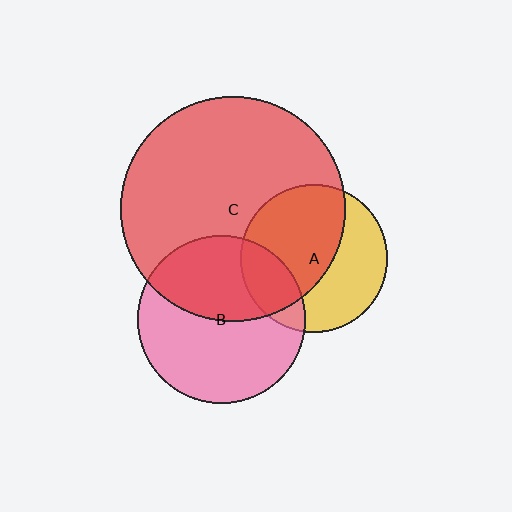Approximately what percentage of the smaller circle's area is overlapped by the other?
Approximately 45%.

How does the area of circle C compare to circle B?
Approximately 1.8 times.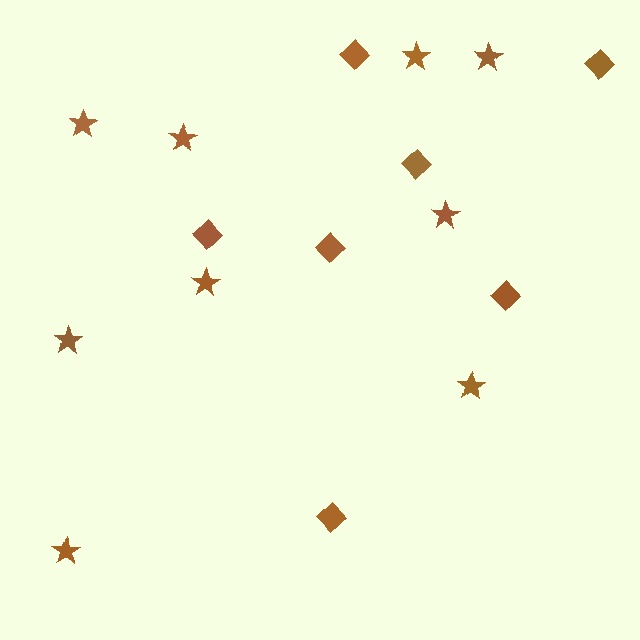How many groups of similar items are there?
There are 2 groups: one group of stars (9) and one group of diamonds (7).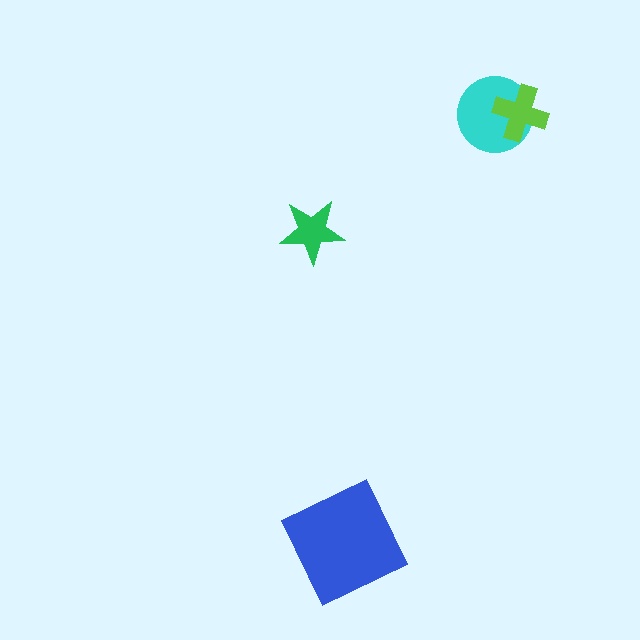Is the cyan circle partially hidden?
Yes, it is partially covered by another shape.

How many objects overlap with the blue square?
0 objects overlap with the blue square.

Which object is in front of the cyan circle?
The lime cross is in front of the cyan circle.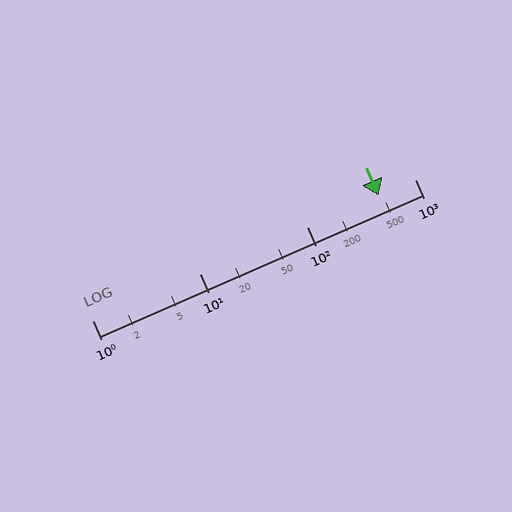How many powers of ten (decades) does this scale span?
The scale spans 3 decades, from 1 to 1000.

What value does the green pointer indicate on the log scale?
The pointer indicates approximately 460.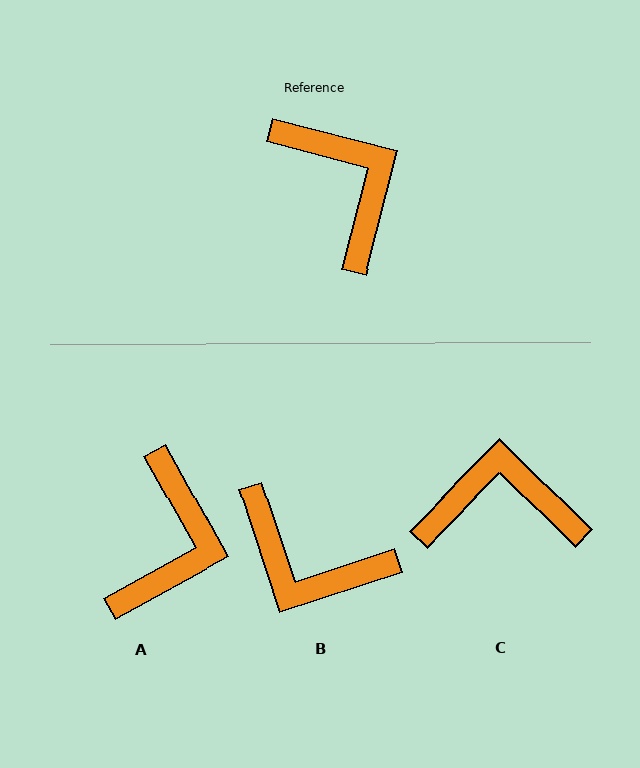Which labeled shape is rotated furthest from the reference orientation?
B, about 147 degrees away.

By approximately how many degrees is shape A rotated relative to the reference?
Approximately 47 degrees clockwise.